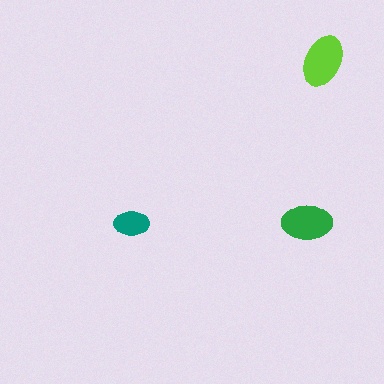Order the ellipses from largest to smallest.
the lime one, the green one, the teal one.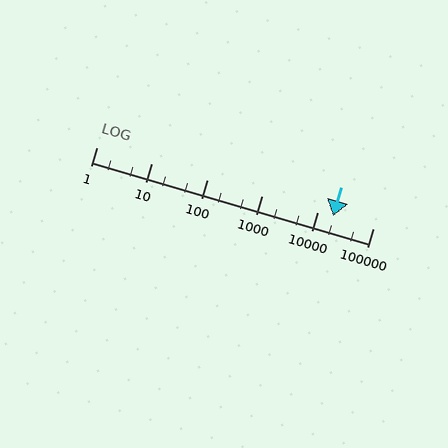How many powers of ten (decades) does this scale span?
The scale spans 5 decades, from 1 to 100000.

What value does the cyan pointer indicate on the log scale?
The pointer indicates approximately 19000.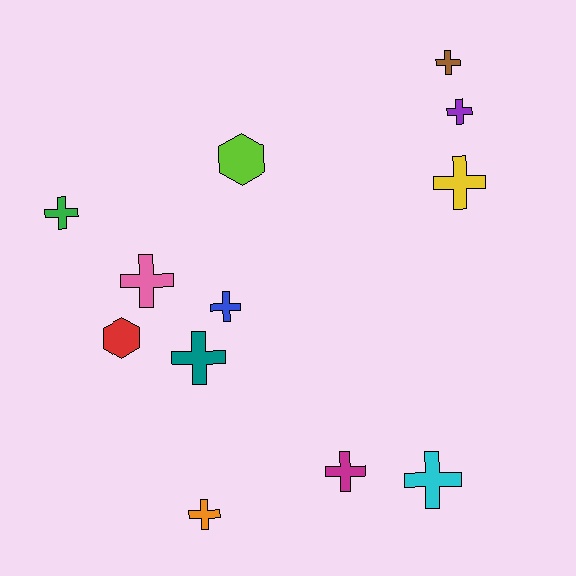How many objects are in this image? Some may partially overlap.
There are 12 objects.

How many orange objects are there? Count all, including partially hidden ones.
There is 1 orange object.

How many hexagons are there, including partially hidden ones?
There are 2 hexagons.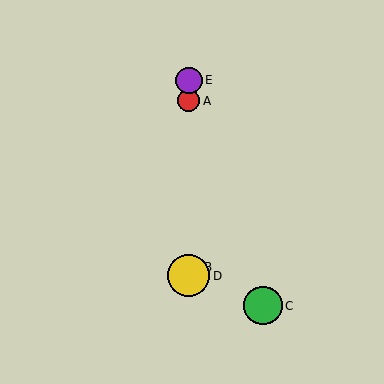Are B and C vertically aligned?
No, B is at x≈189 and C is at x≈263.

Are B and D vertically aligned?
Yes, both are at x≈189.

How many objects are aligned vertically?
4 objects (A, B, D, E) are aligned vertically.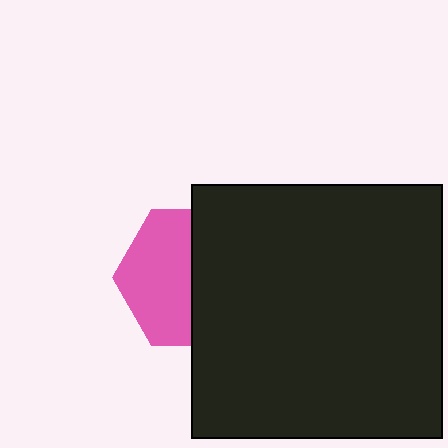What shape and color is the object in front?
The object in front is a black rectangle.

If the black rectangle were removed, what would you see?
You would see the complete pink hexagon.